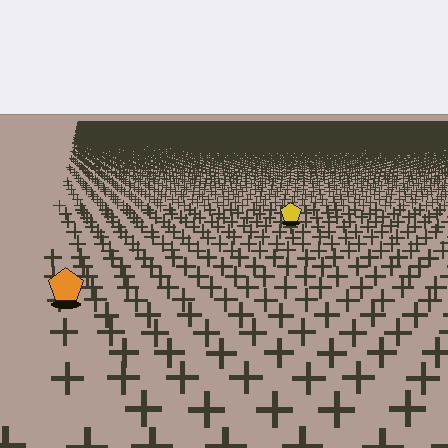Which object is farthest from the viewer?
The yellow pentagon is farthest from the viewer. It appears smaller and the ground texture around it is denser.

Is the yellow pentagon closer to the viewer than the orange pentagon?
No. The orange pentagon is closer — you can tell from the texture gradient: the ground texture is coarser near it.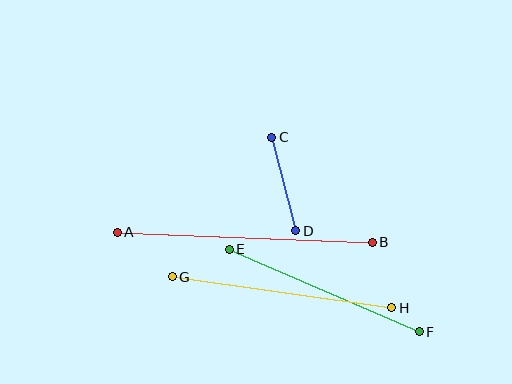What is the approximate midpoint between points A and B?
The midpoint is at approximately (245, 237) pixels.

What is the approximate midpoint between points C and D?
The midpoint is at approximately (284, 184) pixels.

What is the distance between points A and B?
The distance is approximately 255 pixels.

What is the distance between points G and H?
The distance is approximately 222 pixels.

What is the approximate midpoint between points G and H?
The midpoint is at approximately (282, 292) pixels.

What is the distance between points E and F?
The distance is approximately 207 pixels.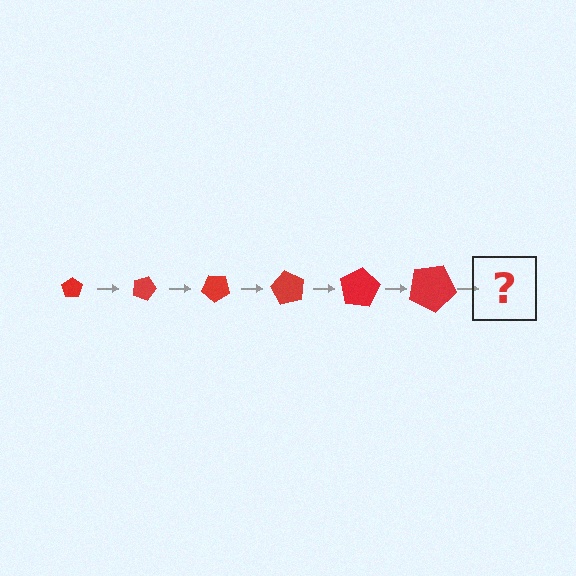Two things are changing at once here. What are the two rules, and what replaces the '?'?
The two rules are that the pentagon grows larger each step and it rotates 20 degrees each step. The '?' should be a pentagon, larger than the previous one and rotated 120 degrees from the start.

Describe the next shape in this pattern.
It should be a pentagon, larger than the previous one and rotated 120 degrees from the start.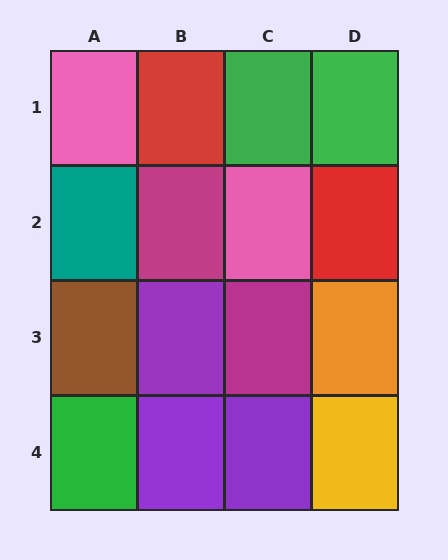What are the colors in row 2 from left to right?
Teal, magenta, pink, red.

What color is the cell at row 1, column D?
Green.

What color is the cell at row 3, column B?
Purple.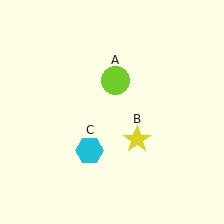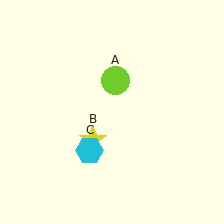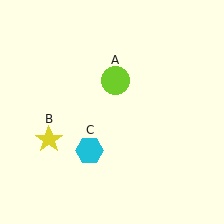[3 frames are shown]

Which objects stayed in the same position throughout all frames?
Lime circle (object A) and cyan hexagon (object C) remained stationary.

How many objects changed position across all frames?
1 object changed position: yellow star (object B).